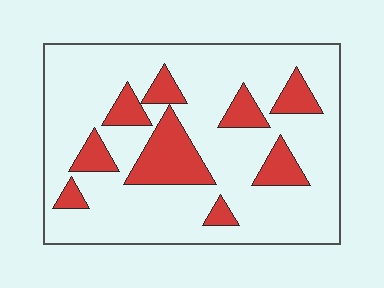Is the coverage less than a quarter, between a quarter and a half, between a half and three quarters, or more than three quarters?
Less than a quarter.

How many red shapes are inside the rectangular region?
9.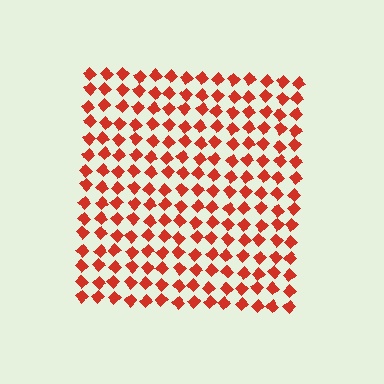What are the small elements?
The small elements are diamonds.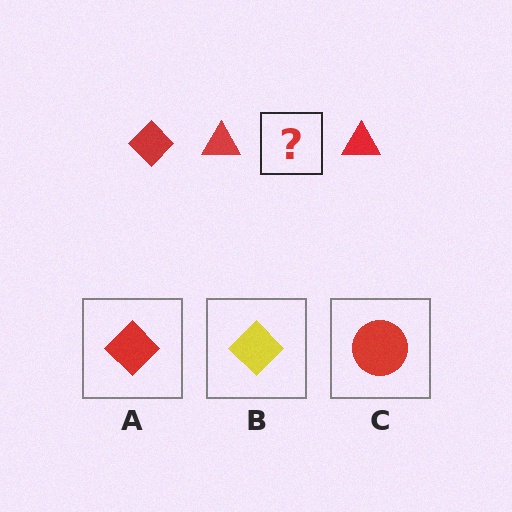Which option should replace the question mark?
Option A.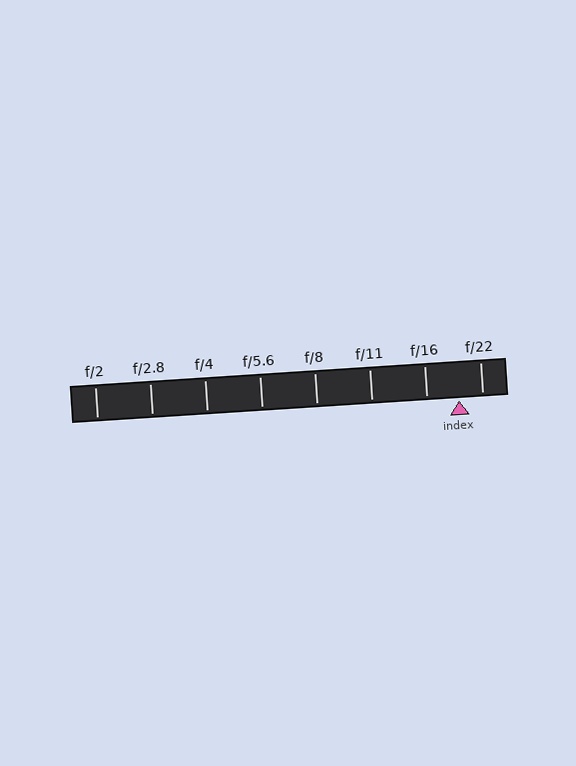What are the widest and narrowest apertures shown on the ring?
The widest aperture shown is f/2 and the narrowest is f/22.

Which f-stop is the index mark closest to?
The index mark is closest to f/22.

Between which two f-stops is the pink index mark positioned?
The index mark is between f/16 and f/22.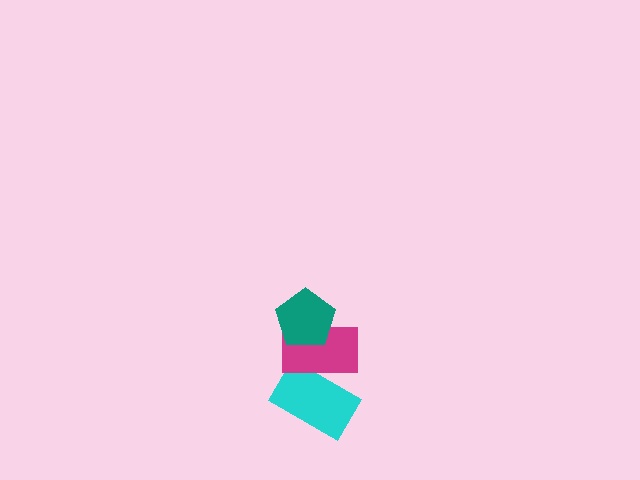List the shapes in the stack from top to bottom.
From top to bottom: the teal pentagon, the magenta rectangle, the cyan rectangle.